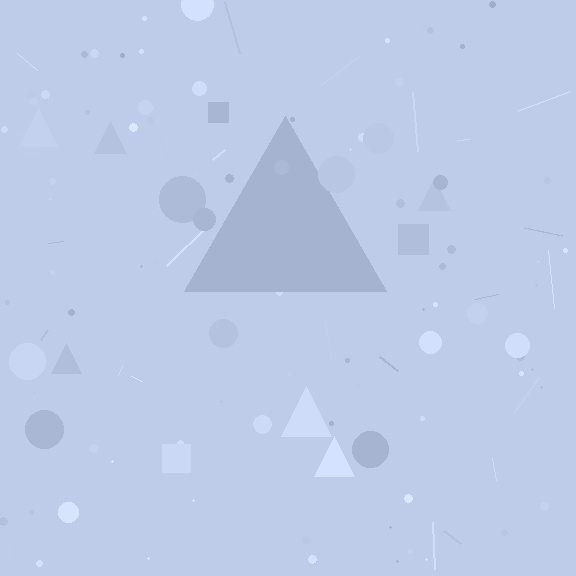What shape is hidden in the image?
A triangle is hidden in the image.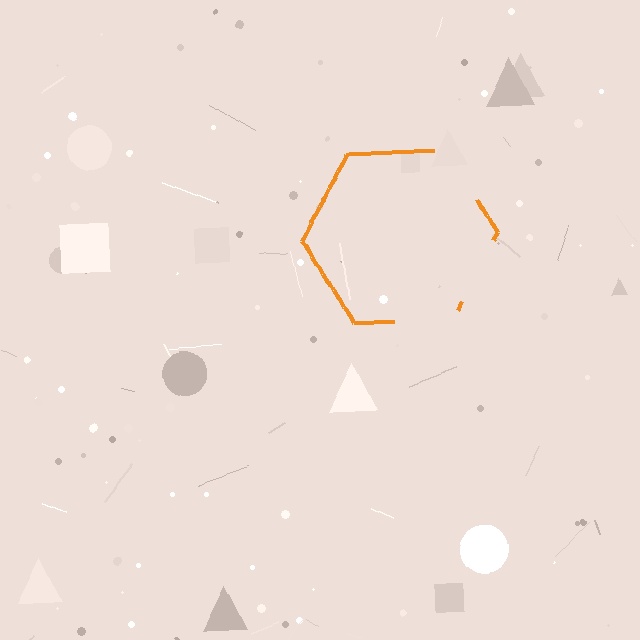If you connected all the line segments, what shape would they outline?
They would outline a hexagon.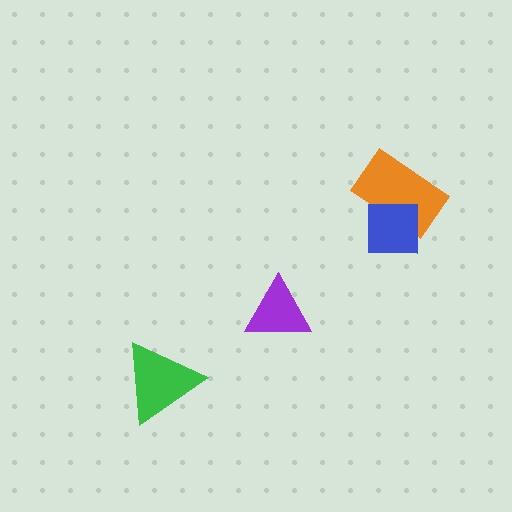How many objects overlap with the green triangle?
0 objects overlap with the green triangle.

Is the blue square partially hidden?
No, no other shape covers it.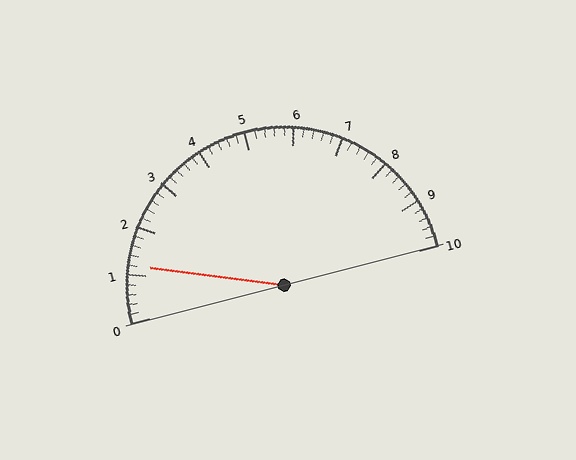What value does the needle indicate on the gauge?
The needle indicates approximately 1.2.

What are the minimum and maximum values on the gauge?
The gauge ranges from 0 to 10.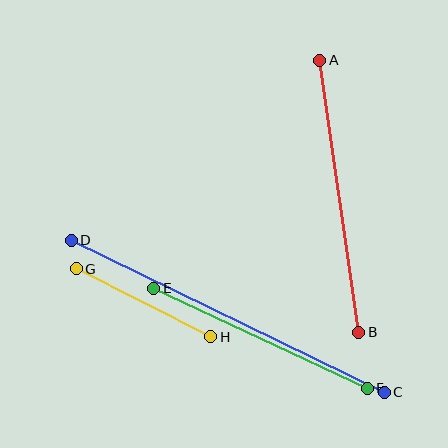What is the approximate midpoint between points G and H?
The midpoint is at approximately (143, 303) pixels.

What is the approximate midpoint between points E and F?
The midpoint is at approximately (261, 338) pixels.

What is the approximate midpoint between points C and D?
The midpoint is at approximately (228, 316) pixels.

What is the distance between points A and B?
The distance is approximately 275 pixels.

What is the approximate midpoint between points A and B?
The midpoint is at approximately (339, 196) pixels.